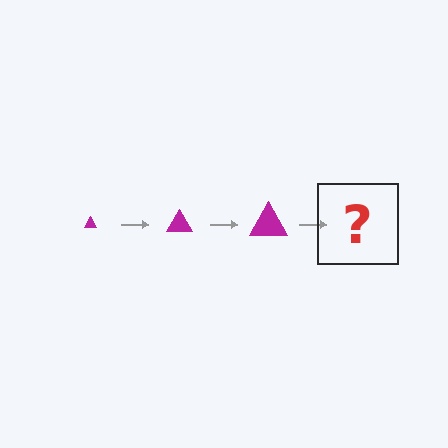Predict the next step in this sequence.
The next step is a magenta triangle, larger than the previous one.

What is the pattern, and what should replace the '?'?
The pattern is that the triangle gets progressively larger each step. The '?' should be a magenta triangle, larger than the previous one.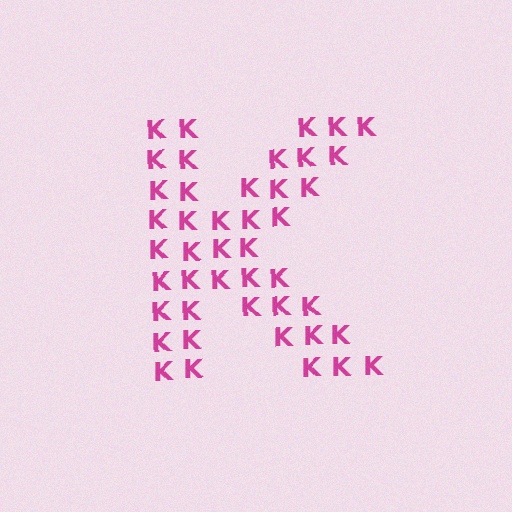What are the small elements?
The small elements are letter K's.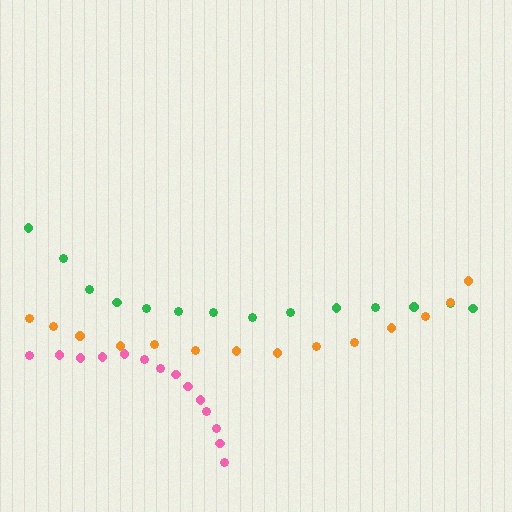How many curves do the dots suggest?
There are 3 distinct paths.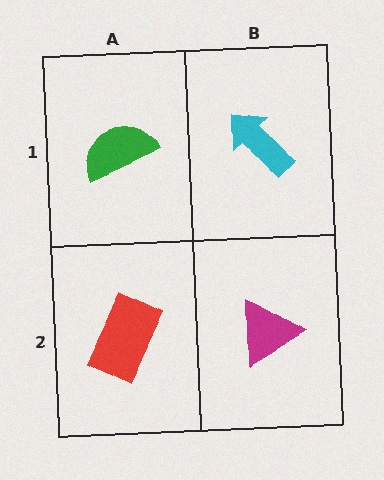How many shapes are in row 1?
2 shapes.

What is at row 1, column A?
A green semicircle.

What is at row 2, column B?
A magenta triangle.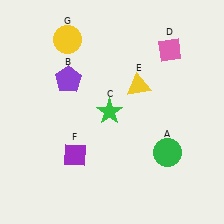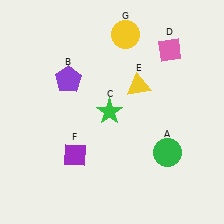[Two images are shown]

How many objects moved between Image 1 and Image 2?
1 object moved between the two images.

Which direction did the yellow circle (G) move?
The yellow circle (G) moved right.